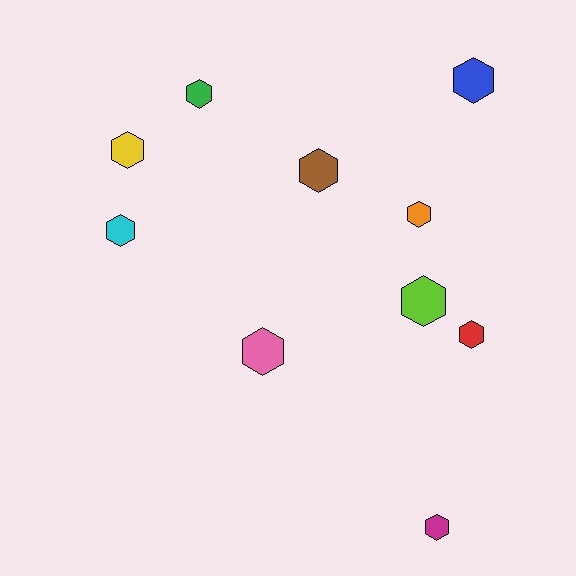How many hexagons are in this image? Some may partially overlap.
There are 10 hexagons.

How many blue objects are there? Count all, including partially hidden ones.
There is 1 blue object.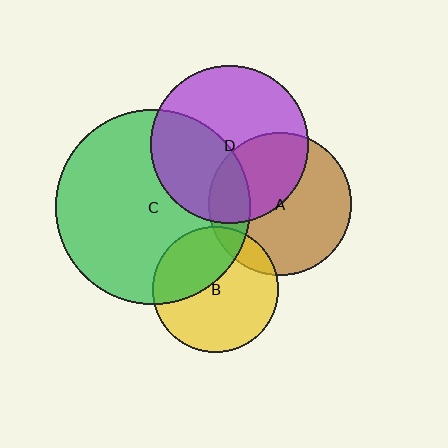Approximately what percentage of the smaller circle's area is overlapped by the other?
Approximately 35%.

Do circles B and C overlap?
Yes.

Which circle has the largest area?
Circle C (green).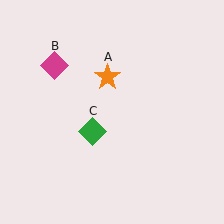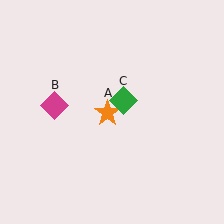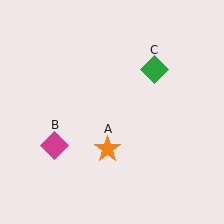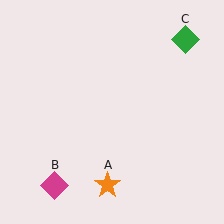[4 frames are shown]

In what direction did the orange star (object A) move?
The orange star (object A) moved down.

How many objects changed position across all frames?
3 objects changed position: orange star (object A), magenta diamond (object B), green diamond (object C).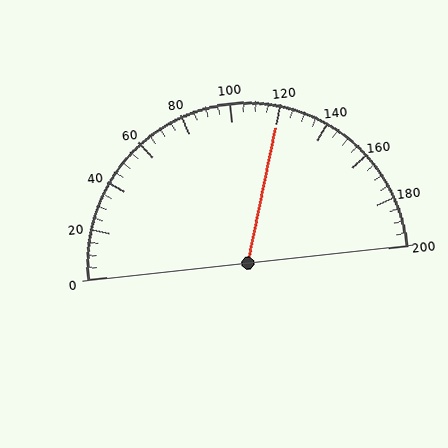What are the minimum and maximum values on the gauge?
The gauge ranges from 0 to 200.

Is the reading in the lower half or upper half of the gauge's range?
The reading is in the upper half of the range (0 to 200).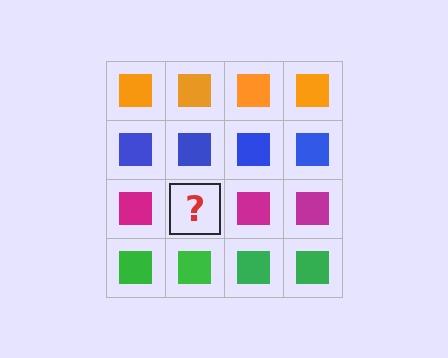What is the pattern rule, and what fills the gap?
The rule is that each row has a consistent color. The gap should be filled with a magenta square.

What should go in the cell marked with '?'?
The missing cell should contain a magenta square.